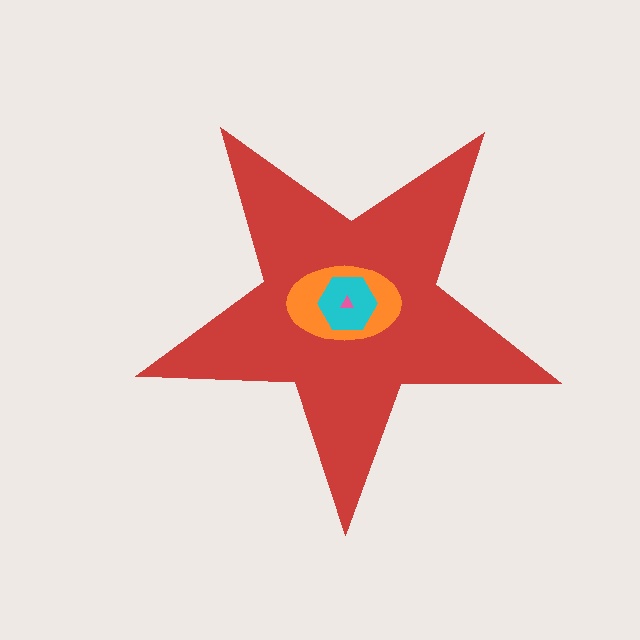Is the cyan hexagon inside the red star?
Yes.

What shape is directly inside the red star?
The orange ellipse.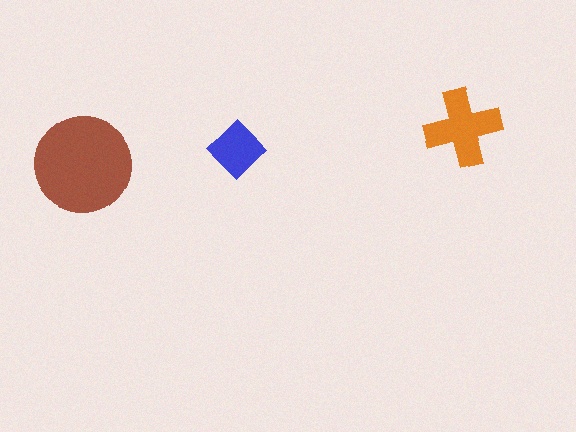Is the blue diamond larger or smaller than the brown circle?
Smaller.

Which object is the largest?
The brown circle.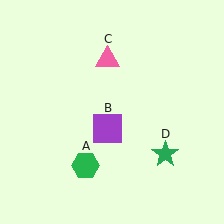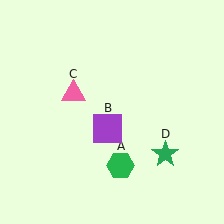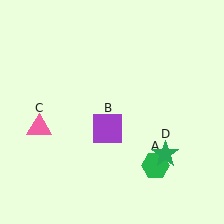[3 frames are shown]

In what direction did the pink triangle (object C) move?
The pink triangle (object C) moved down and to the left.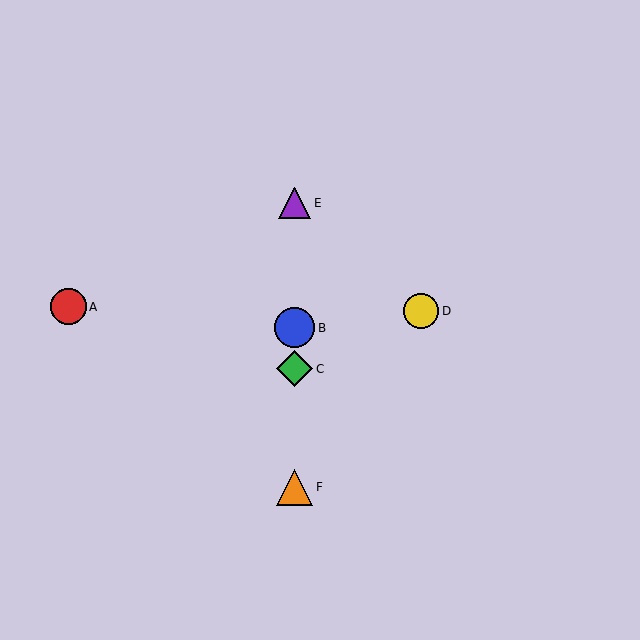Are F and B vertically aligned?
Yes, both are at x≈295.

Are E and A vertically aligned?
No, E is at x≈295 and A is at x≈68.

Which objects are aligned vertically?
Objects B, C, E, F are aligned vertically.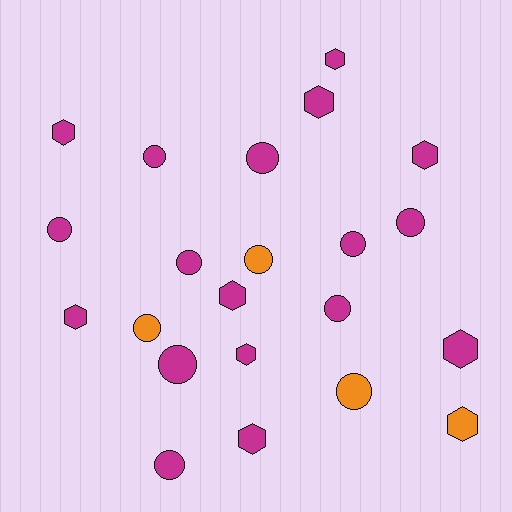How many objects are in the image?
There are 22 objects.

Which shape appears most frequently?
Circle, with 12 objects.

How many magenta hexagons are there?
There are 9 magenta hexagons.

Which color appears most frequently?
Magenta, with 18 objects.